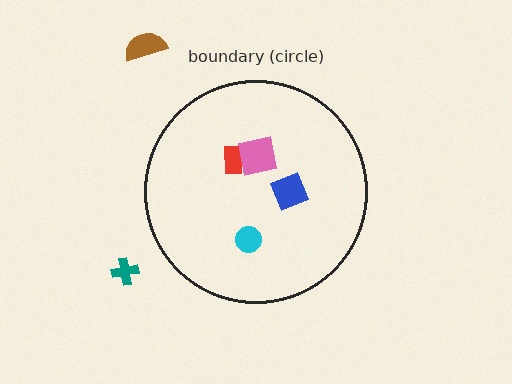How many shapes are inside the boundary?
4 inside, 2 outside.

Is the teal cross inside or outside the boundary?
Outside.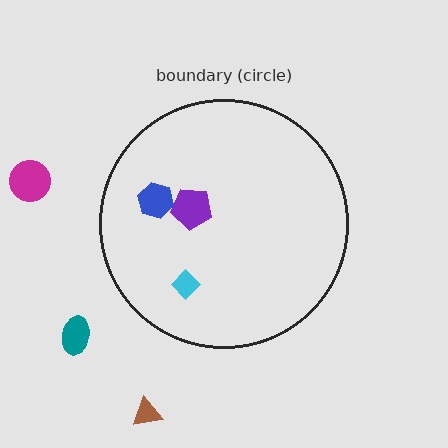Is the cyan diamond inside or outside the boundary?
Inside.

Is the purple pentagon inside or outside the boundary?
Inside.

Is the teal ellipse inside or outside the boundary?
Outside.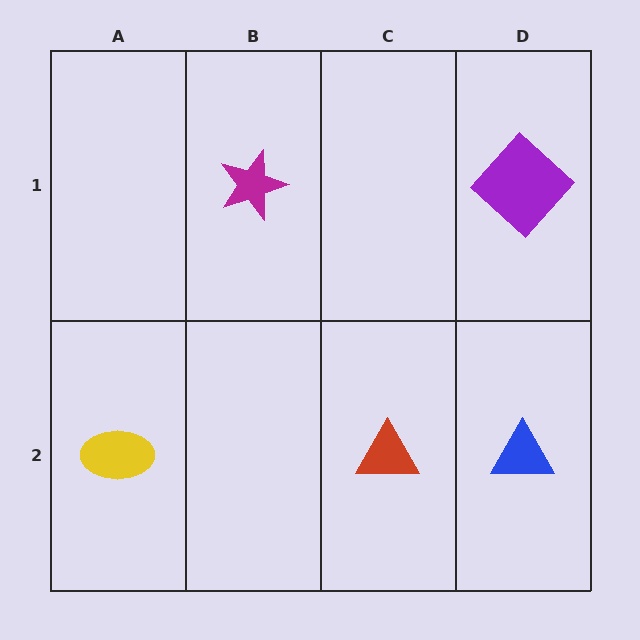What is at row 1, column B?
A magenta star.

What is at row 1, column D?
A purple diamond.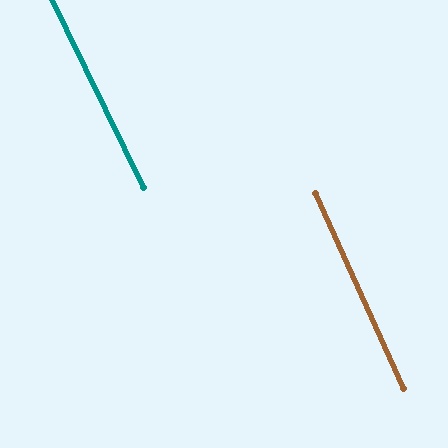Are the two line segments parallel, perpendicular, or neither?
Parallel — their directions differ by only 1.6°.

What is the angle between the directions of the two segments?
Approximately 2 degrees.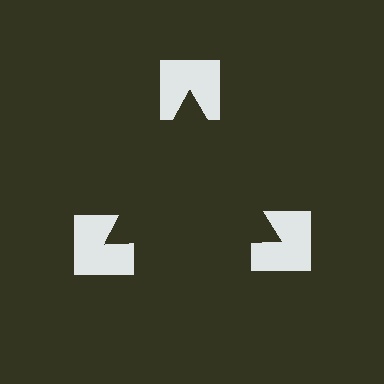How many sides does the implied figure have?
3 sides.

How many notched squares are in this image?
There are 3 — one at each vertex of the illusory triangle.